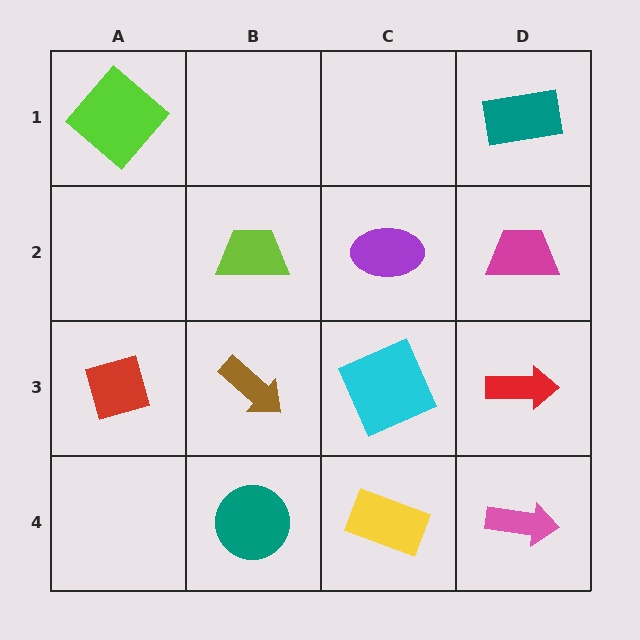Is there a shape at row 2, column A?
No, that cell is empty.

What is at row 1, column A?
A lime diamond.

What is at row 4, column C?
A yellow rectangle.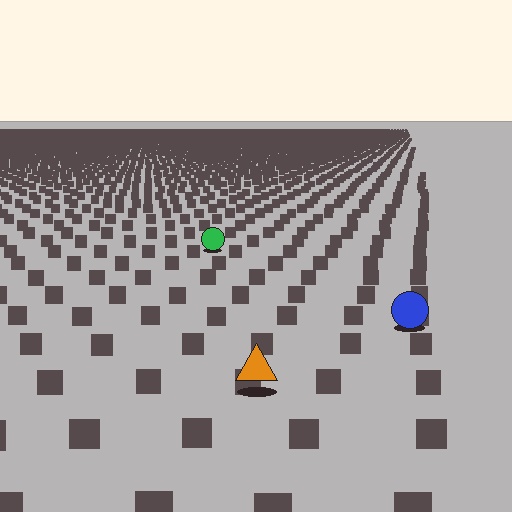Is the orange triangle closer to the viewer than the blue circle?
Yes. The orange triangle is closer — you can tell from the texture gradient: the ground texture is coarser near it.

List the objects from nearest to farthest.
From nearest to farthest: the orange triangle, the blue circle, the green circle.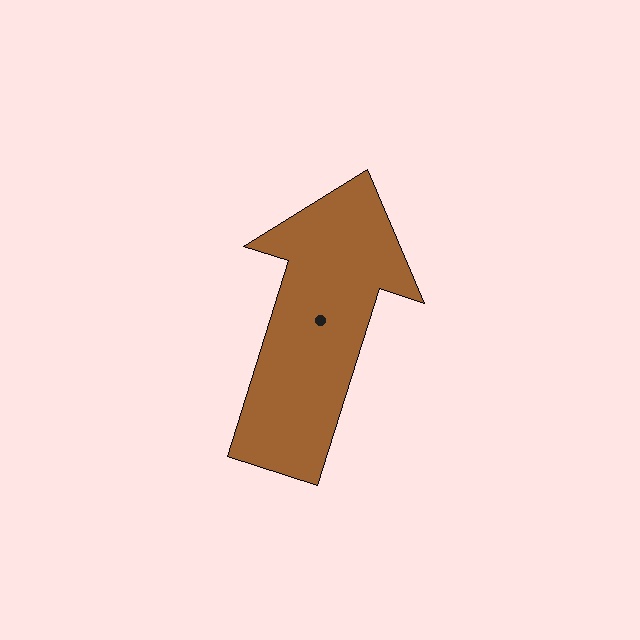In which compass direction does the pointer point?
North.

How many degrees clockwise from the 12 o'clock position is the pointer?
Approximately 17 degrees.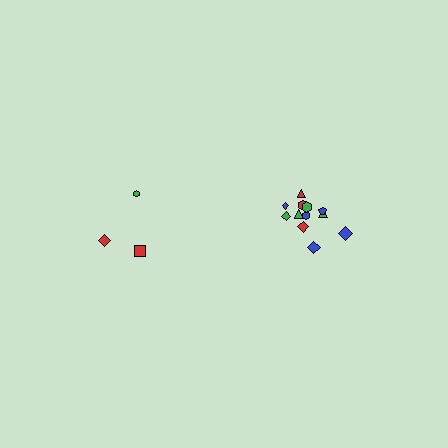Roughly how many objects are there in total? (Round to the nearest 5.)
Roughly 15 objects in total.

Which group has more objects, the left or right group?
The right group.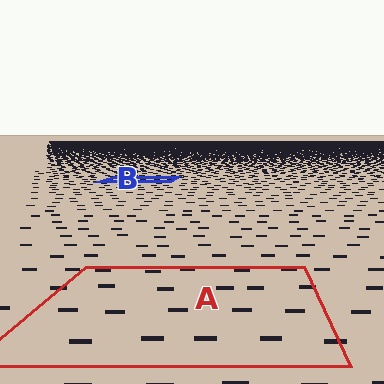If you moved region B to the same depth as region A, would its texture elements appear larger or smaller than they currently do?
They would appear larger. At a closer depth, the same texture elements are projected at a bigger on-screen size.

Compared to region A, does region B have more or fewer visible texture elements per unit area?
Region B has more texture elements per unit area — they are packed more densely because it is farther away.